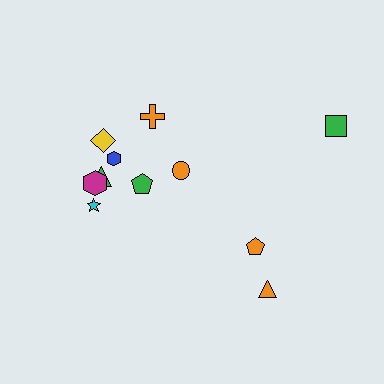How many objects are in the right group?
There are 4 objects.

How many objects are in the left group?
There are 7 objects.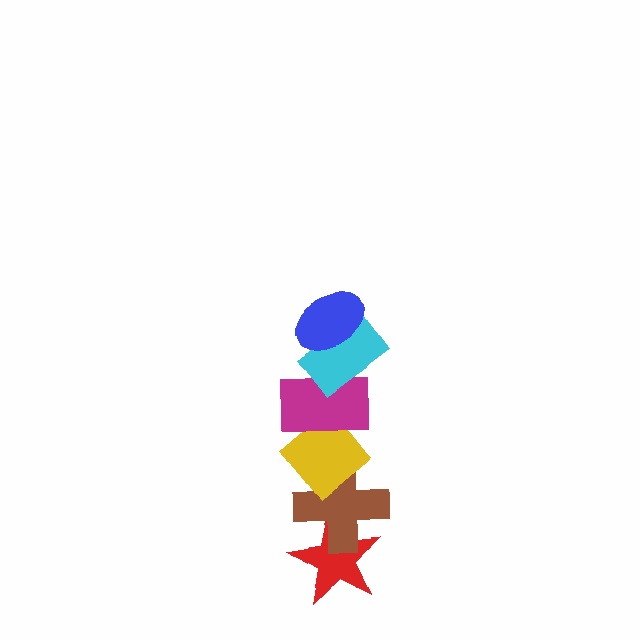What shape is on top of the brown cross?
The yellow diamond is on top of the brown cross.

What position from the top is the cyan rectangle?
The cyan rectangle is 2nd from the top.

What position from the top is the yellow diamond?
The yellow diamond is 4th from the top.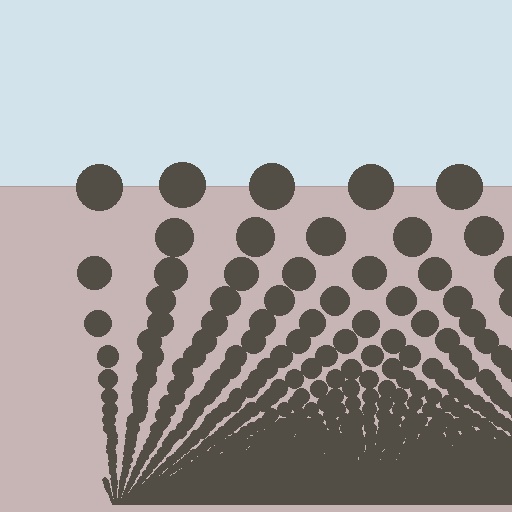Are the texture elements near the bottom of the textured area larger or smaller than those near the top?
Smaller. The gradient is inverted — elements near the bottom are smaller and denser.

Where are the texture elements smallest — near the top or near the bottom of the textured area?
Near the bottom.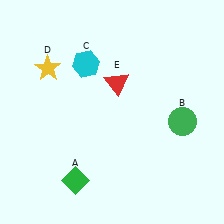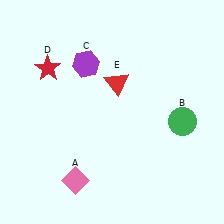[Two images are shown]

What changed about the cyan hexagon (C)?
In Image 1, C is cyan. In Image 2, it changed to purple.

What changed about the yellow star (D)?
In Image 1, D is yellow. In Image 2, it changed to red.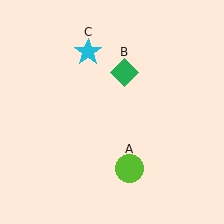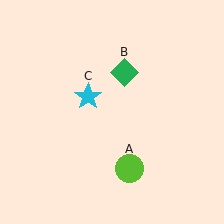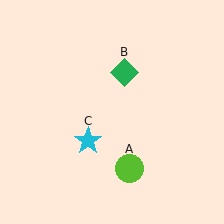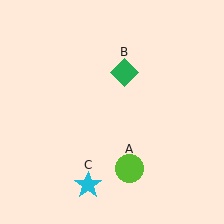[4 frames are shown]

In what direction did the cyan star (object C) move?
The cyan star (object C) moved down.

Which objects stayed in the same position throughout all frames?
Lime circle (object A) and green diamond (object B) remained stationary.